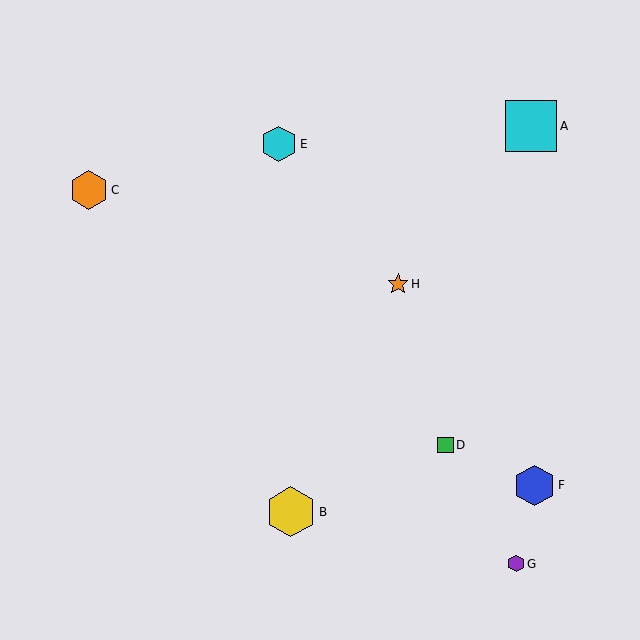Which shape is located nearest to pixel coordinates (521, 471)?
The blue hexagon (labeled F) at (535, 485) is nearest to that location.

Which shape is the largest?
The cyan square (labeled A) is the largest.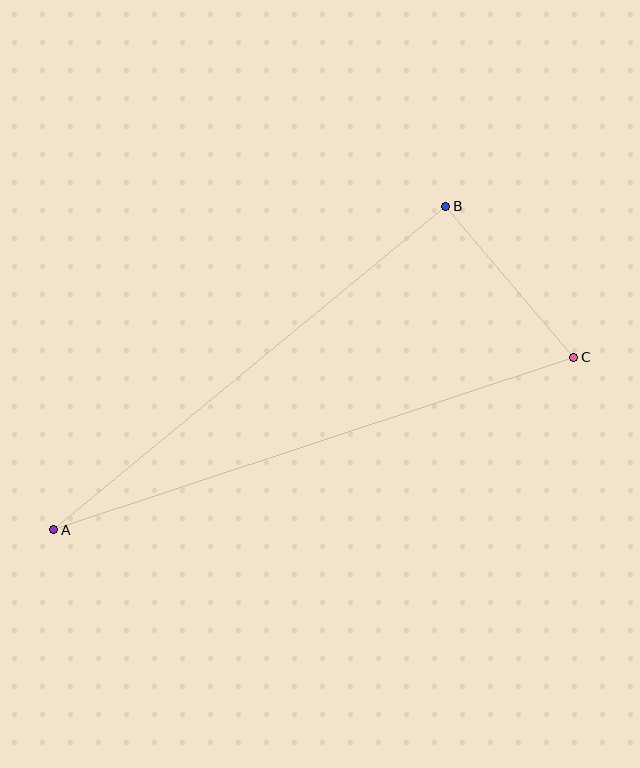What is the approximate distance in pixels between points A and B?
The distance between A and B is approximately 508 pixels.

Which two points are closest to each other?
Points B and C are closest to each other.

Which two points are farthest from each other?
Points A and C are farthest from each other.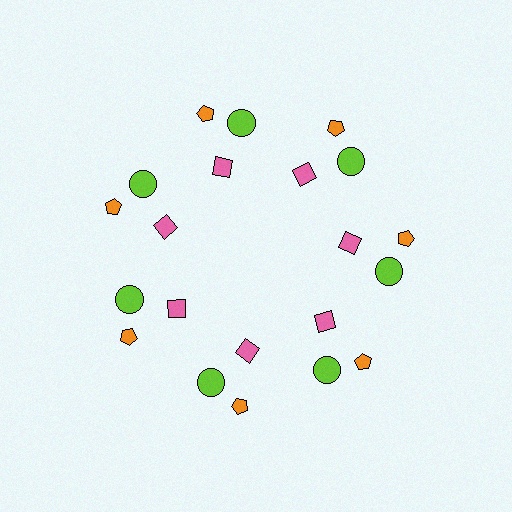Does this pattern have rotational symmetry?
Yes, this pattern has 7-fold rotational symmetry. It looks the same after rotating 51 degrees around the center.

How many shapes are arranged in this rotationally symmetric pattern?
There are 21 shapes, arranged in 7 groups of 3.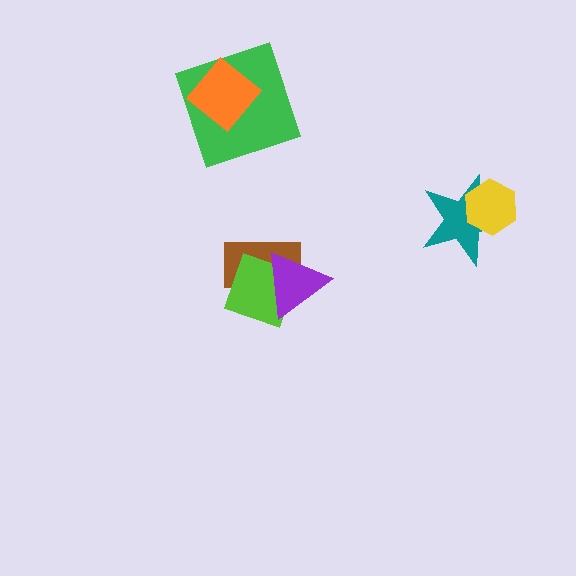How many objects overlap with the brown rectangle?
2 objects overlap with the brown rectangle.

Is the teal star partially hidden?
Yes, it is partially covered by another shape.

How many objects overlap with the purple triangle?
2 objects overlap with the purple triangle.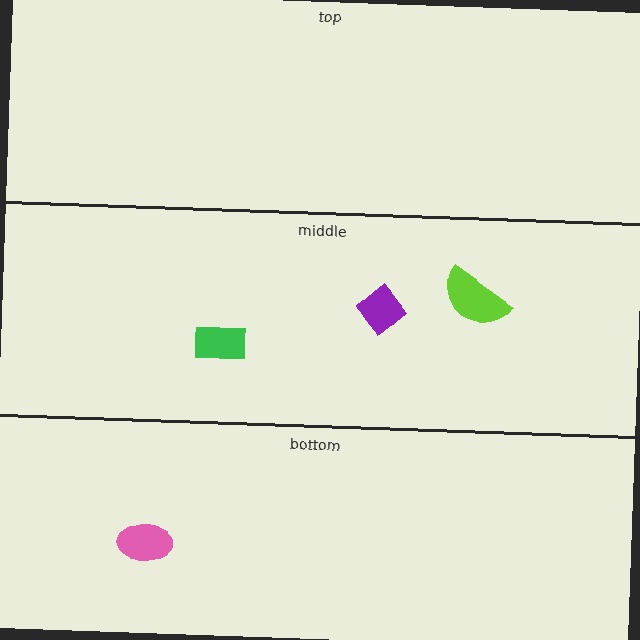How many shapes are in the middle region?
3.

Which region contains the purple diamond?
The middle region.